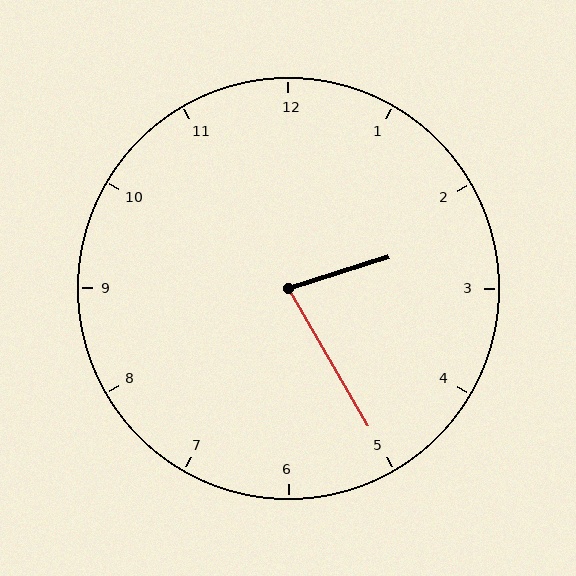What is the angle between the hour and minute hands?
Approximately 78 degrees.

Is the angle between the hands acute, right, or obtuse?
It is acute.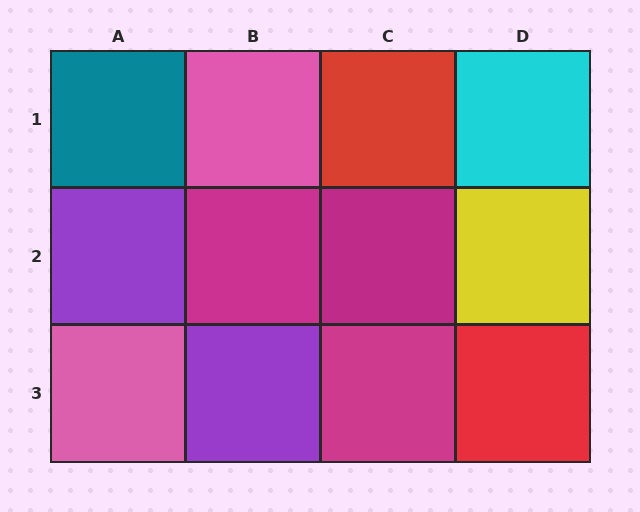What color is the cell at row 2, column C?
Magenta.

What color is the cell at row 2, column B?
Magenta.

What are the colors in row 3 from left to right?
Pink, purple, magenta, red.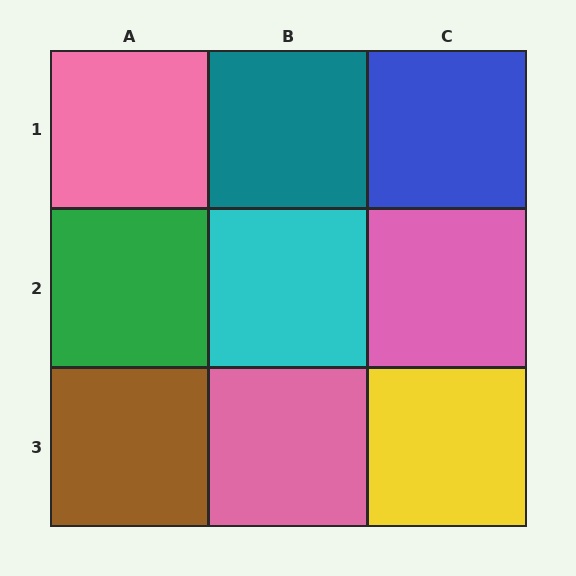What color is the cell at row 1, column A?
Pink.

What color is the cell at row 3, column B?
Pink.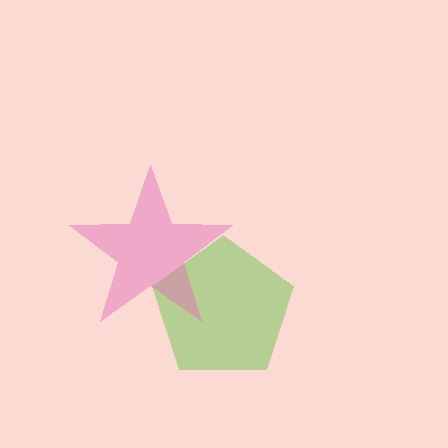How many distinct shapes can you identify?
There are 2 distinct shapes: a lime pentagon, a pink star.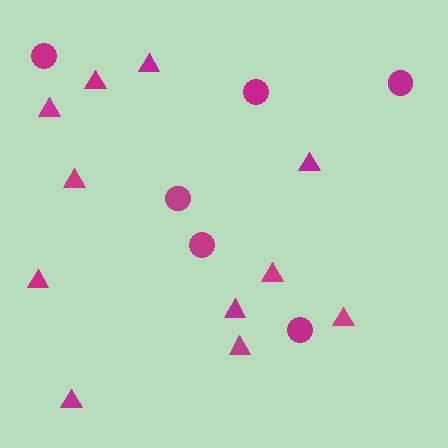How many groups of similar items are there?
There are 2 groups: one group of triangles (11) and one group of circles (6).